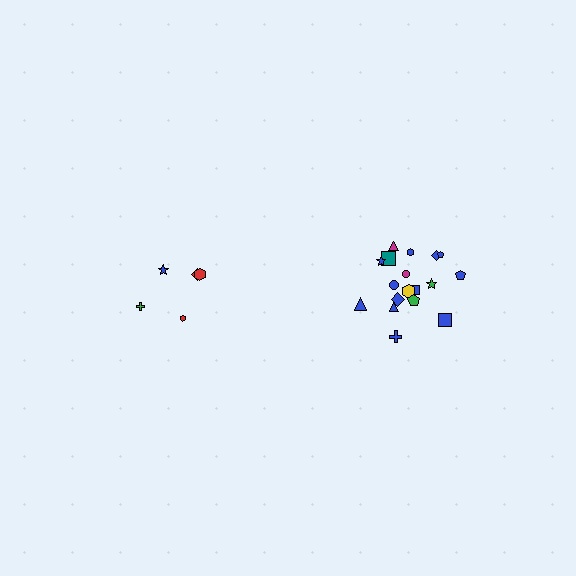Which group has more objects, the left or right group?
The right group.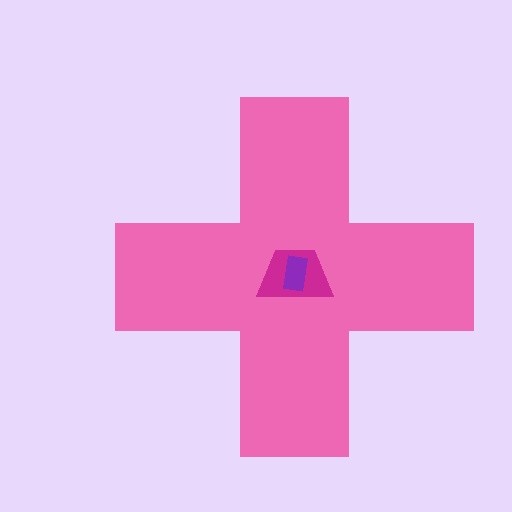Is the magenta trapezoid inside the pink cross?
Yes.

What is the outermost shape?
The pink cross.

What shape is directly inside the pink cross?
The magenta trapezoid.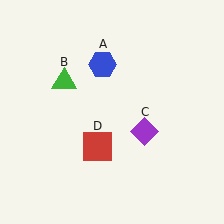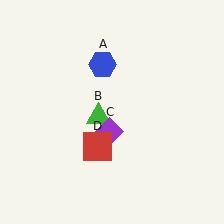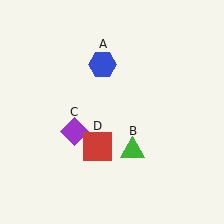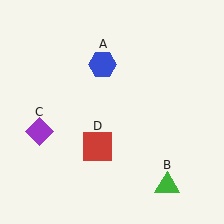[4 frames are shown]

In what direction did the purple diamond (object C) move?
The purple diamond (object C) moved left.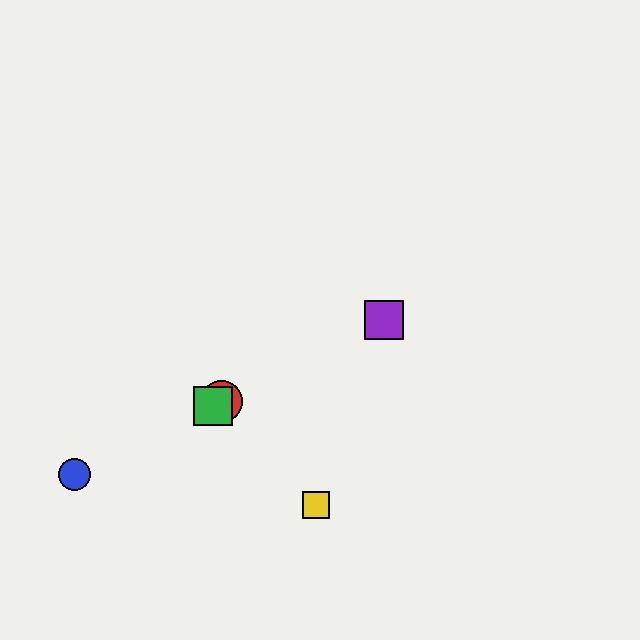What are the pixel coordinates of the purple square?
The purple square is at (384, 320).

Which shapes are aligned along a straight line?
The red circle, the blue circle, the green square, the purple square are aligned along a straight line.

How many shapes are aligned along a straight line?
4 shapes (the red circle, the blue circle, the green square, the purple square) are aligned along a straight line.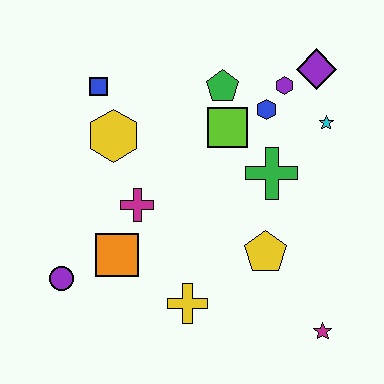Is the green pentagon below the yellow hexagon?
No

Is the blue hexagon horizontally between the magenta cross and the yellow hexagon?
No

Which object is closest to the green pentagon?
The lime square is closest to the green pentagon.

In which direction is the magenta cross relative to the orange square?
The magenta cross is above the orange square.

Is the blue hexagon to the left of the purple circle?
No